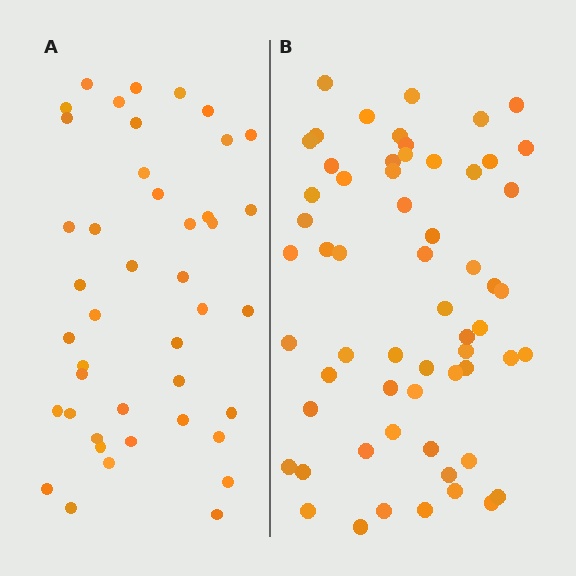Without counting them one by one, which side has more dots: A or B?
Region B (the right region) has more dots.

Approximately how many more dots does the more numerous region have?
Region B has approximately 15 more dots than region A.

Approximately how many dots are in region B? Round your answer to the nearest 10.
About 60 dots.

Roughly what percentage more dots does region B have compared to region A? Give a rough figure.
About 40% more.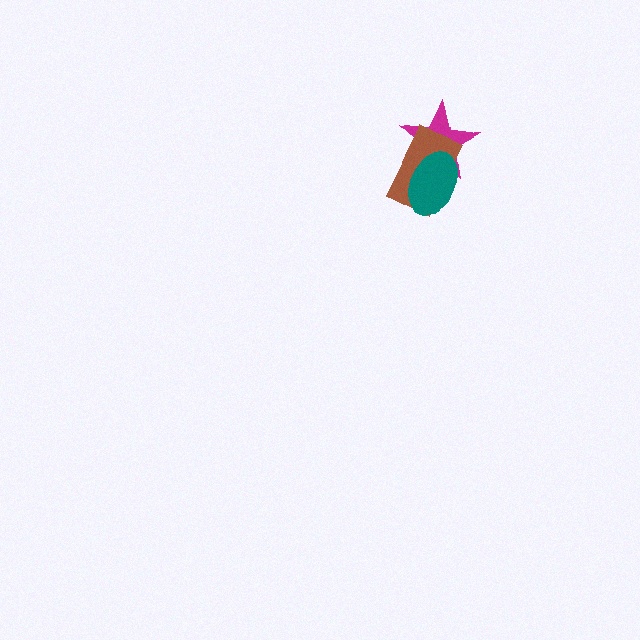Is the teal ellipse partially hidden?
No, no other shape covers it.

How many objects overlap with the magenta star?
2 objects overlap with the magenta star.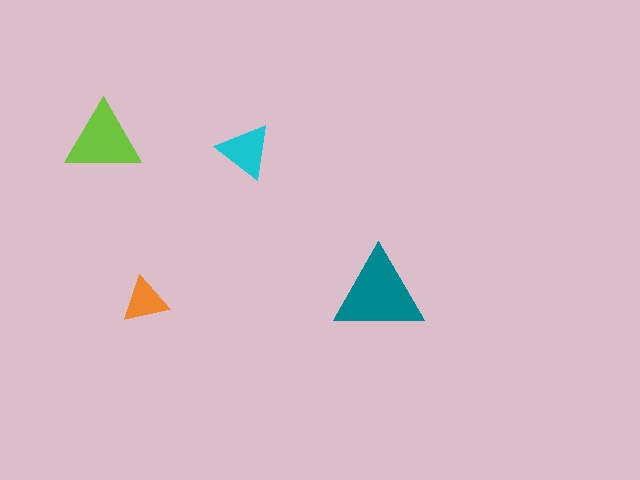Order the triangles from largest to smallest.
the teal one, the lime one, the cyan one, the orange one.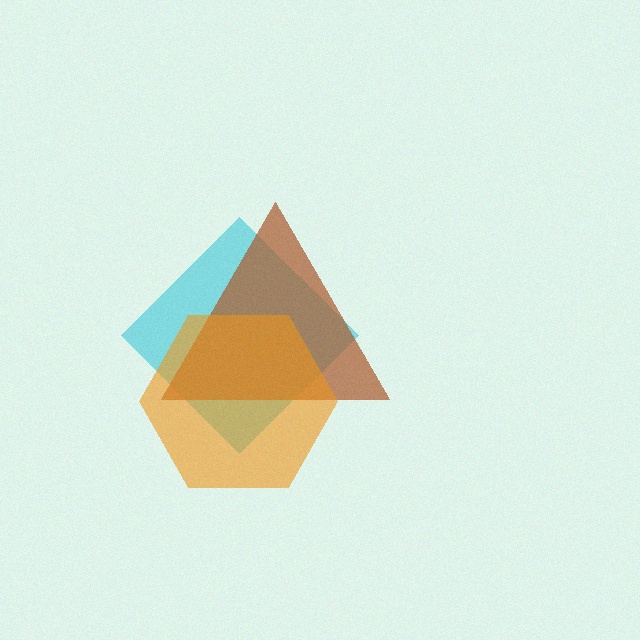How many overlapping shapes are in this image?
There are 3 overlapping shapes in the image.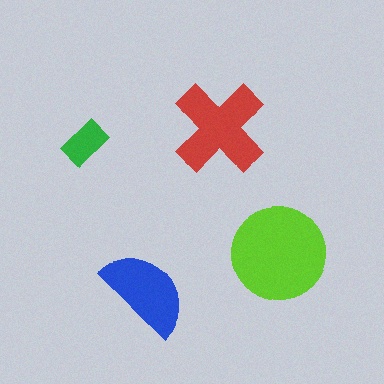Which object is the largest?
The lime circle.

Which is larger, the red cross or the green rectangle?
The red cross.